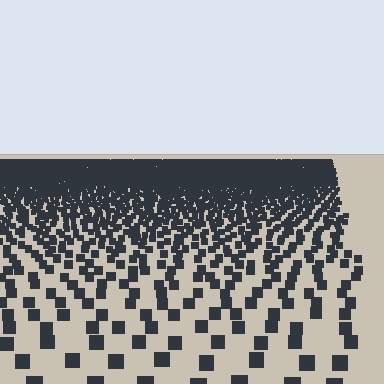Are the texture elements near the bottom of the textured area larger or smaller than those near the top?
Larger. Near the bottom, elements are closer to the viewer and appear at a bigger on-screen size.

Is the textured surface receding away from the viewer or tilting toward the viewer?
The surface is receding away from the viewer. Texture elements get smaller and denser toward the top.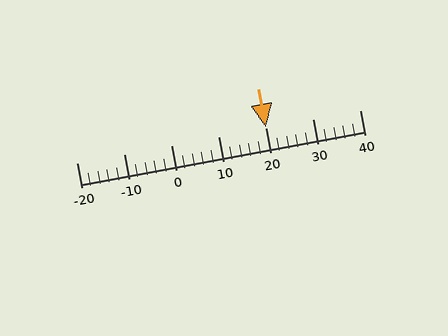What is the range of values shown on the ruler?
The ruler shows values from -20 to 40.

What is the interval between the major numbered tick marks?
The major tick marks are spaced 10 units apart.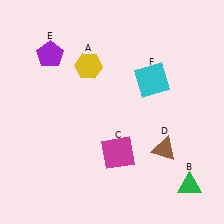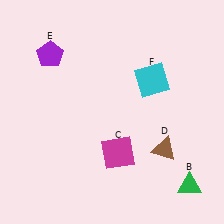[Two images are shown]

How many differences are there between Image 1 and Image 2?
There is 1 difference between the two images.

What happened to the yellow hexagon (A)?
The yellow hexagon (A) was removed in Image 2. It was in the top-left area of Image 1.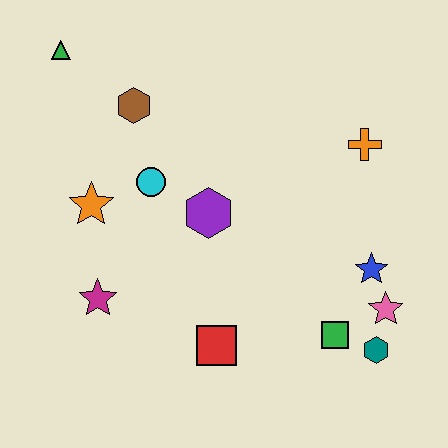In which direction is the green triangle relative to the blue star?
The green triangle is to the left of the blue star.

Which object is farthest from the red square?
The green triangle is farthest from the red square.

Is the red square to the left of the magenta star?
No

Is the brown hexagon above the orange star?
Yes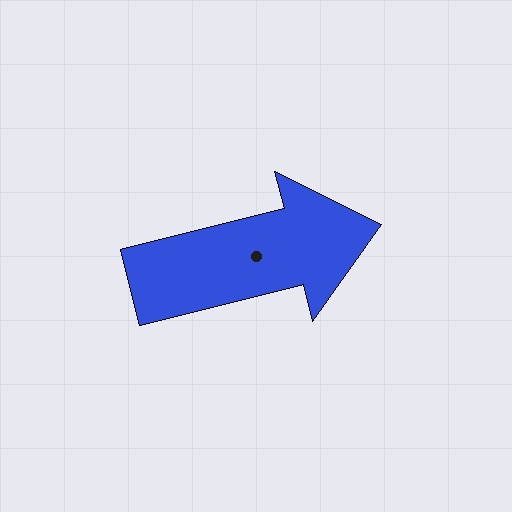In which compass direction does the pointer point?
East.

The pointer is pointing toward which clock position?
Roughly 3 o'clock.